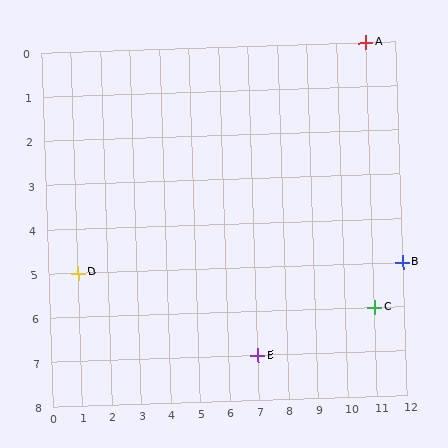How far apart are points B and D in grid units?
Points B and D are 11 columns apart.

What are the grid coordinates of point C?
Point C is at grid coordinates (11, 6).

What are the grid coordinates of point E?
Point E is at grid coordinates (7, 7).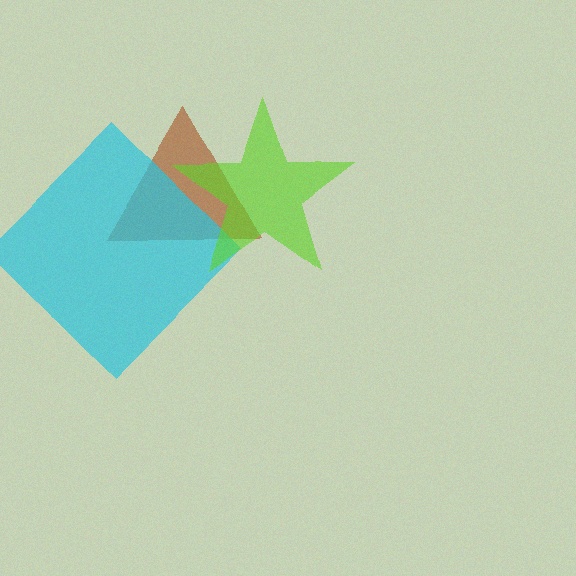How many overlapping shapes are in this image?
There are 3 overlapping shapes in the image.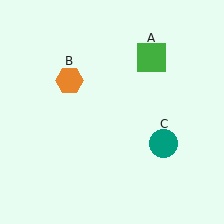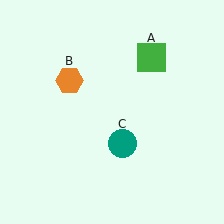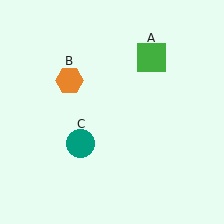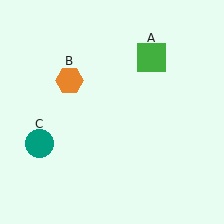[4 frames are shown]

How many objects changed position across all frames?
1 object changed position: teal circle (object C).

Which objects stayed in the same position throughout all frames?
Green square (object A) and orange hexagon (object B) remained stationary.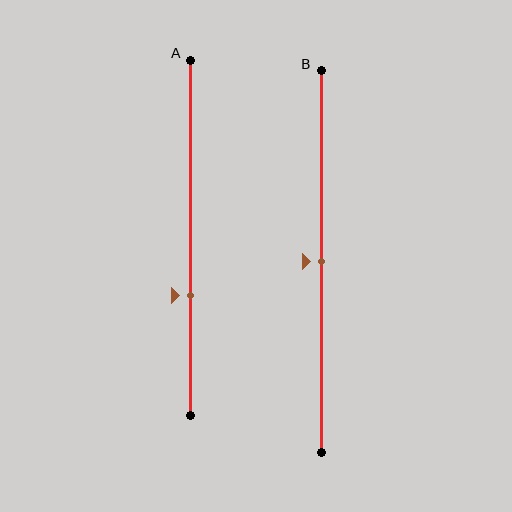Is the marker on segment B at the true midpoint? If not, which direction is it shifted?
Yes, the marker on segment B is at the true midpoint.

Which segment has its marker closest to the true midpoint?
Segment B has its marker closest to the true midpoint.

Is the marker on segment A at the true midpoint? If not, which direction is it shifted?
No, the marker on segment A is shifted downward by about 16% of the segment length.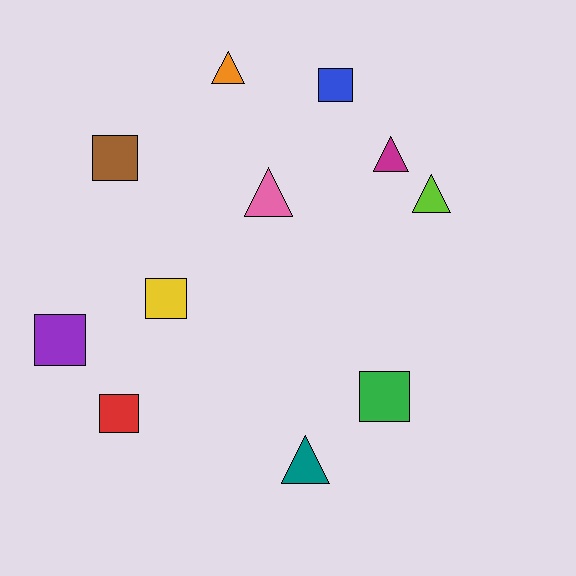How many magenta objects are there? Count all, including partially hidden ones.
There is 1 magenta object.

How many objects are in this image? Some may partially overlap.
There are 11 objects.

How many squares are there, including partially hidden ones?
There are 6 squares.